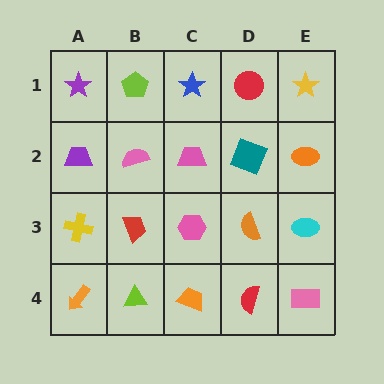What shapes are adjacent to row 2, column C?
A blue star (row 1, column C), a pink hexagon (row 3, column C), a pink semicircle (row 2, column B), a teal square (row 2, column D).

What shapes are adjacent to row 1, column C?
A pink trapezoid (row 2, column C), a lime pentagon (row 1, column B), a red circle (row 1, column D).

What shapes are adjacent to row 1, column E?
An orange ellipse (row 2, column E), a red circle (row 1, column D).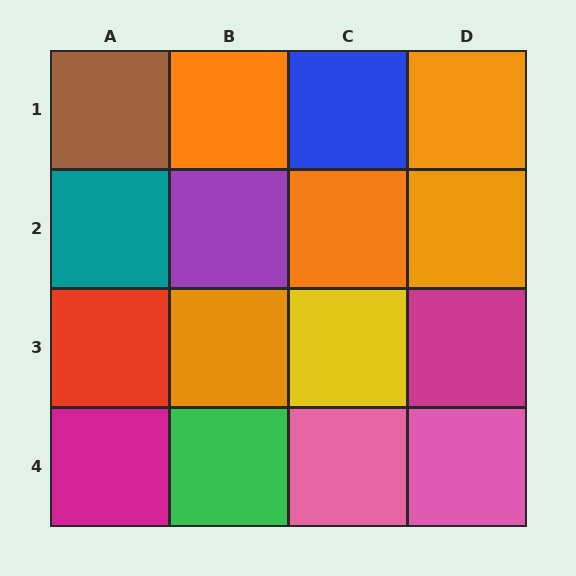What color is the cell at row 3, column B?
Orange.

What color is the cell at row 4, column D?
Pink.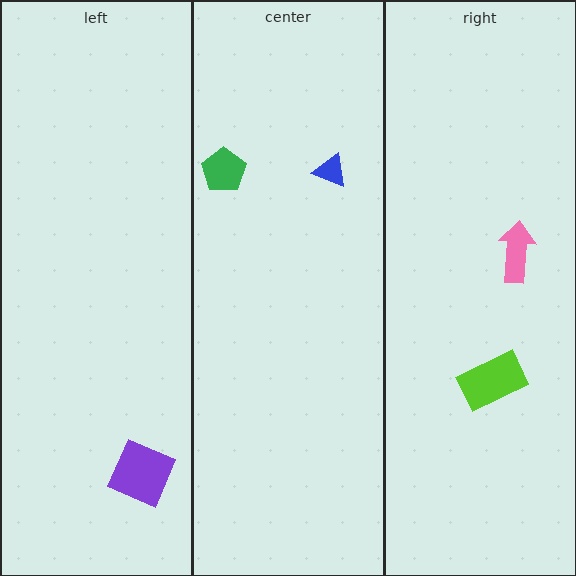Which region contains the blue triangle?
The center region.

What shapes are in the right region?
The lime rectangle, the pink arrow.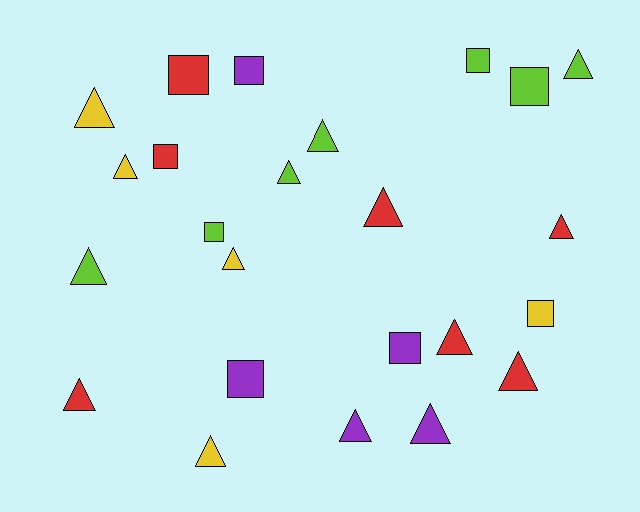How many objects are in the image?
There are 24 objects.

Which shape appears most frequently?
Triangle, with 15 objects.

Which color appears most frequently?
Red, with 7 objects.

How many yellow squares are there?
There is 1 yellow square.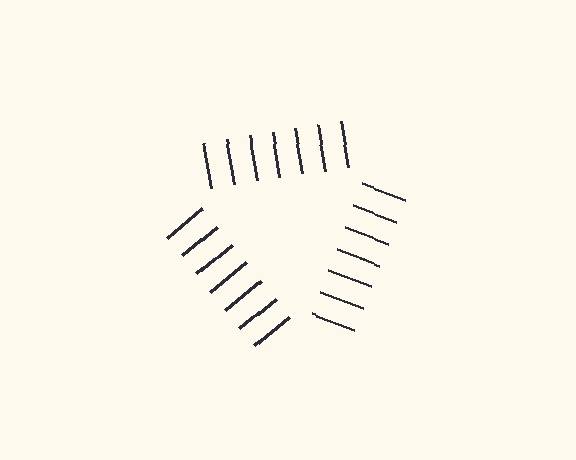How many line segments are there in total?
21 — 7 along each of the 3 edges.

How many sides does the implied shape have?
3 sides — the line-ends trace a triangle.